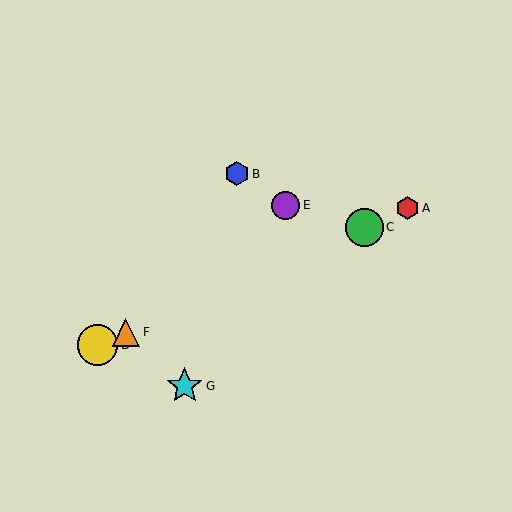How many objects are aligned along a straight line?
4 objects (A, C, D, F) are aligned along a straight line.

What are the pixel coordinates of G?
Object G is at (185, 386).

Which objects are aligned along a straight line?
Objects A, C, D, F are aligned along a straight line.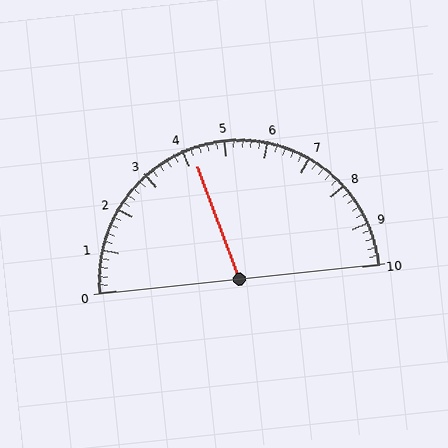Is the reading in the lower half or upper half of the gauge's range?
The reading is in the lower half of the range (0 to 10).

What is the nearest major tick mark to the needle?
The nearest major tick mark is 4.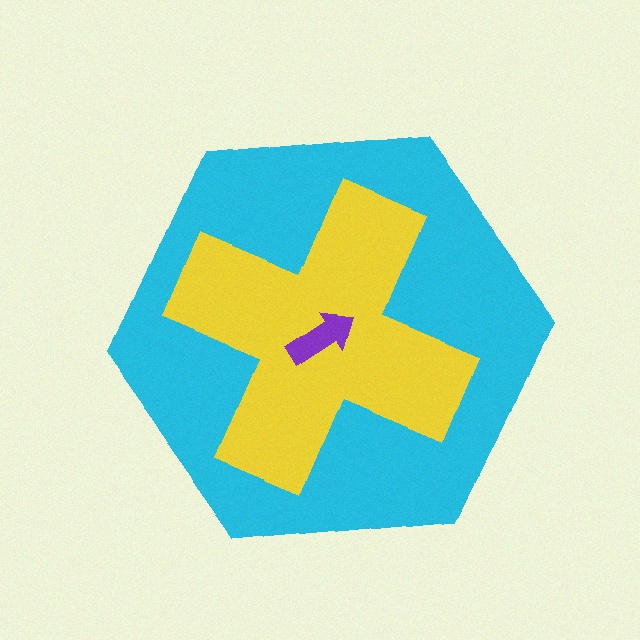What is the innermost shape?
The purple arrow.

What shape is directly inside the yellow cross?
The purple arrow.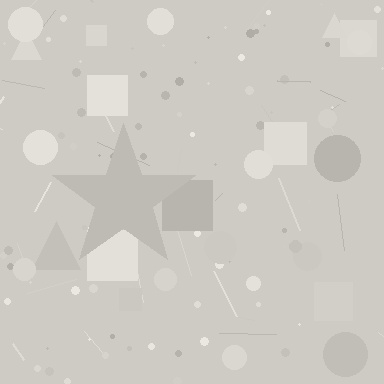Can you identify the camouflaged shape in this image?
The camouflaged shape is a star.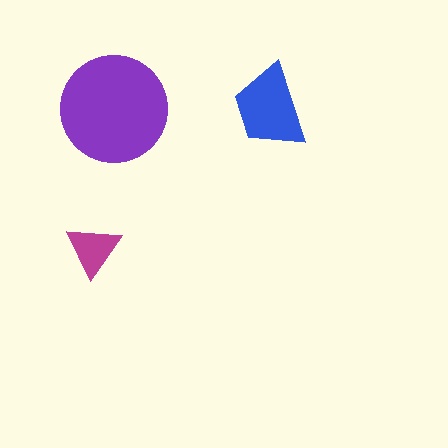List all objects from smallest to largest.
The magenta triangle, the blue trapezoid, the purple circle.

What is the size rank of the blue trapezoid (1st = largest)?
2nd.